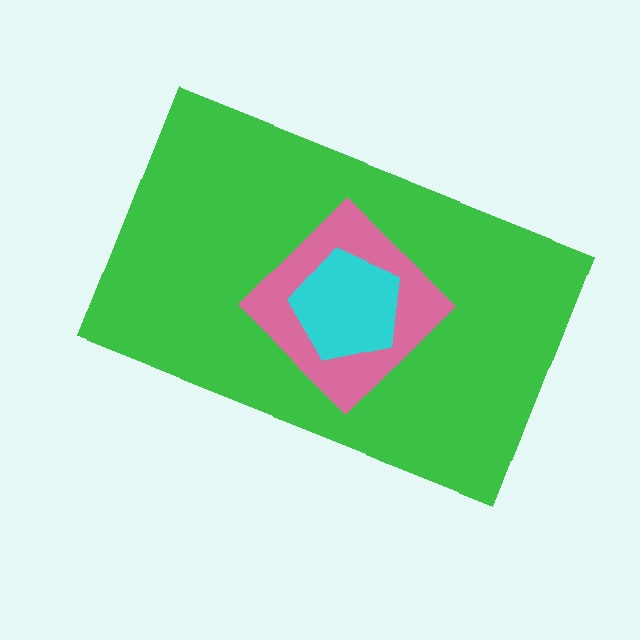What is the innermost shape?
The cyan pentagon.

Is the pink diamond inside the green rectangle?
Yes.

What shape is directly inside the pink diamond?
The cyan pentagon.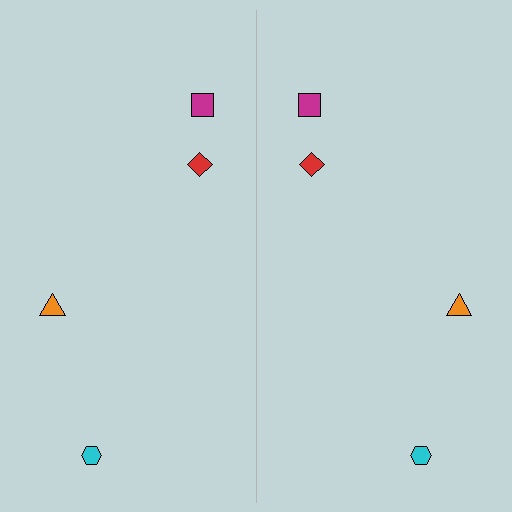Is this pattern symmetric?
Yes, this pattern has bilateral (reflection) symmetry.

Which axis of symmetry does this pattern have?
The pattern has a vertical axis of symmetry running through the center of the image.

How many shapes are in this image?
There are 8 shapes in this image.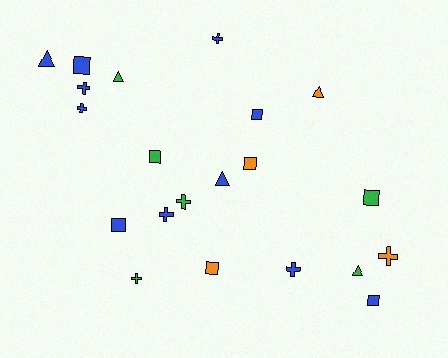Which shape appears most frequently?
Cross, with 8 objects.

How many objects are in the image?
There are 21 objects.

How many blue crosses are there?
There are 5 blue crosses.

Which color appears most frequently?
Blue, with 11 objects.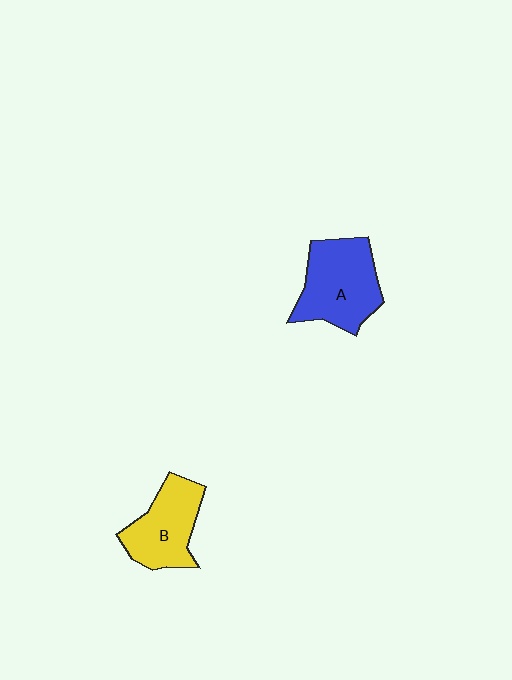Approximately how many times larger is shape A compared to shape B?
Approximately 1.2 times.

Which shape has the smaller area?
Shape B (yellow).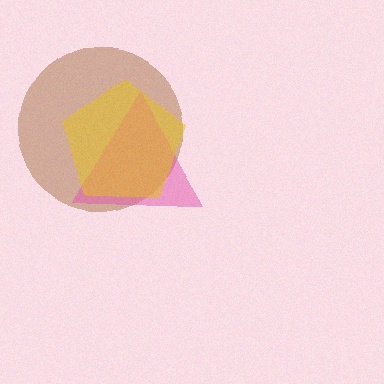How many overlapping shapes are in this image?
There are 3 overlapping shapes in the image.